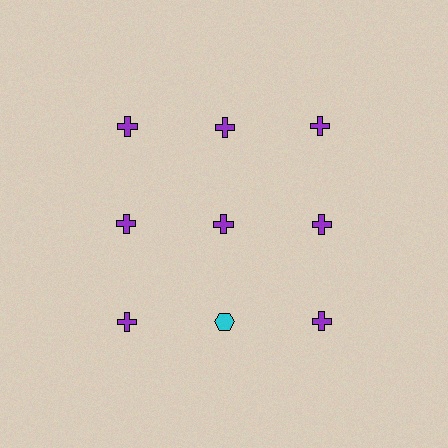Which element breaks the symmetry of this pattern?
The cyan hexagon in the third row, second from left column breaks the symmetry. All other shapes are purple crosses.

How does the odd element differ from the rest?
It differs in both color (cyan instead of purple) and shape (hexagon instead of cross).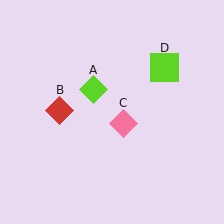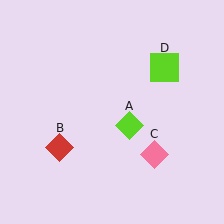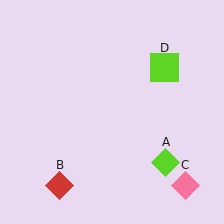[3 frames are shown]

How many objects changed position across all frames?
3 objects changed position: lime diamond (object A), red diamond (object B), pink diamond (object C).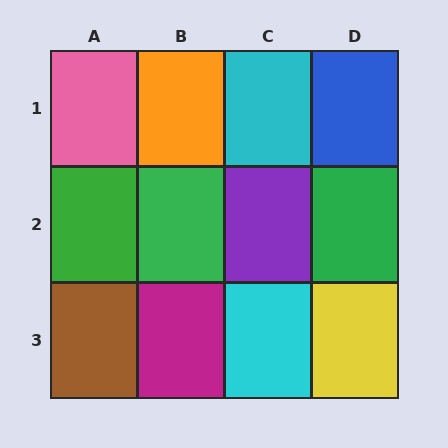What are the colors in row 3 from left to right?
Brown, magenta, cyan, yellow.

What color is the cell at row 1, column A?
Pink.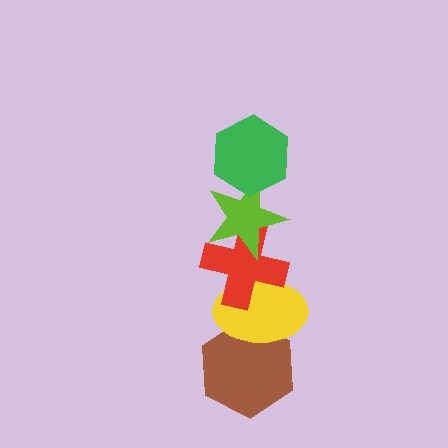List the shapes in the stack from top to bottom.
From top to bottom: the green hexagon, the lime star, the red cross, the yellow ellipse, the brown hexagon.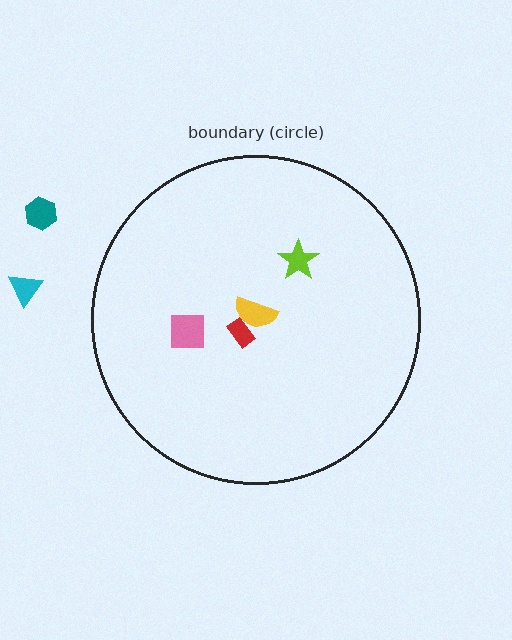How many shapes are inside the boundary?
4 inside, 2 outside.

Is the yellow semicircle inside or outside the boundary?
Inside.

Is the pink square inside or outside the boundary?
Inside.